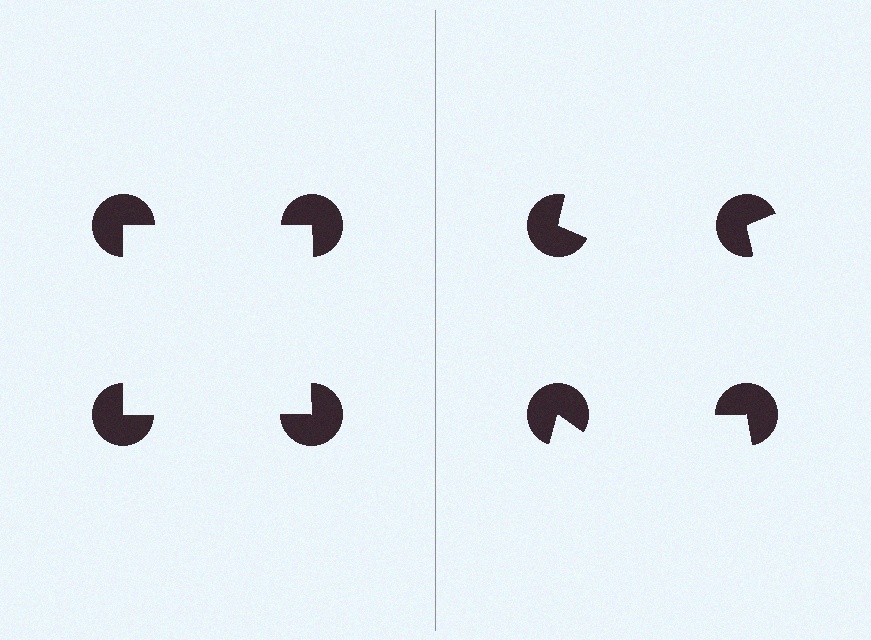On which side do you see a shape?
An illusory square appears on the left side. On the right side the wedge cuts are rotated, so no coherent shape forms.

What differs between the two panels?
The pac-man discs are positioned identically on both sides; only the wedge orientations differ. On the left they align to a square; on the right they are misaligned.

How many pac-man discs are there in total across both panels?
8 — 4 on each side.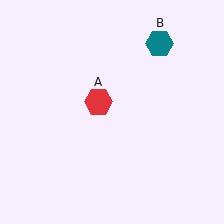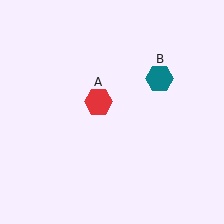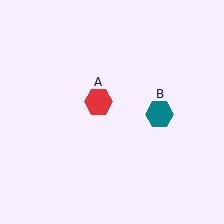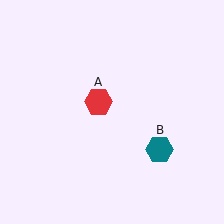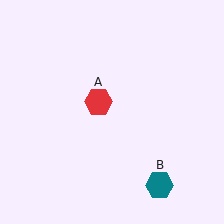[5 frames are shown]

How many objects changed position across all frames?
1 object changed position: teal hexagon (object B).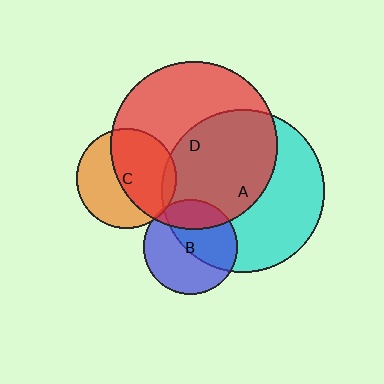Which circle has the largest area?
Circle D (red).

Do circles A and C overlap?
Yes.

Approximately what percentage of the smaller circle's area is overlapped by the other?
Approximately 5%.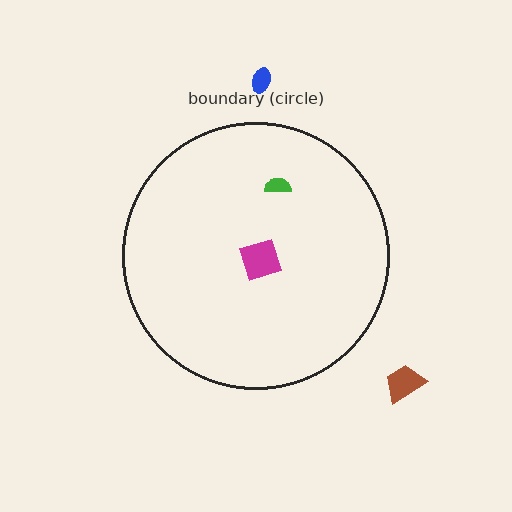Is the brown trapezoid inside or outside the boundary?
Outside.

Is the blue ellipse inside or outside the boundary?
Outside.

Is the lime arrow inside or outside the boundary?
Inside.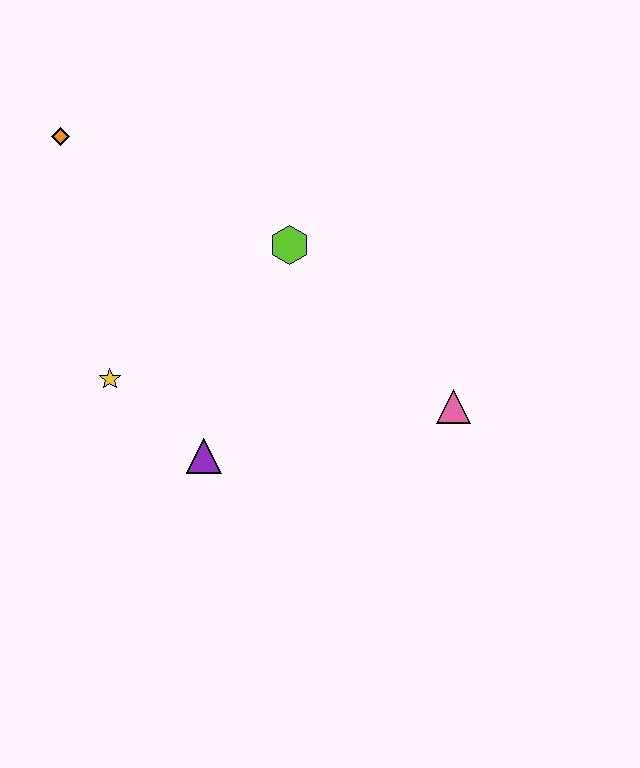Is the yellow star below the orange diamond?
Yes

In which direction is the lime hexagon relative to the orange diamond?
The lime hexagon is to the right of the orange diamond.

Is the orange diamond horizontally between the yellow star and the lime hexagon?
No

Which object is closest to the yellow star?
The purple triangle is closest to the yellow star.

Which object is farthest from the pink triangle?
The orange diamond is farthest from the pink triangle.